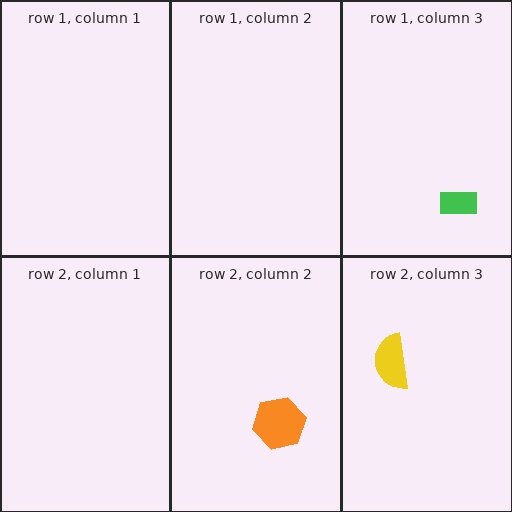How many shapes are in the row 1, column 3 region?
1.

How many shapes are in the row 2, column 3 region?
1.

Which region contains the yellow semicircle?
The row 2, column 3 region.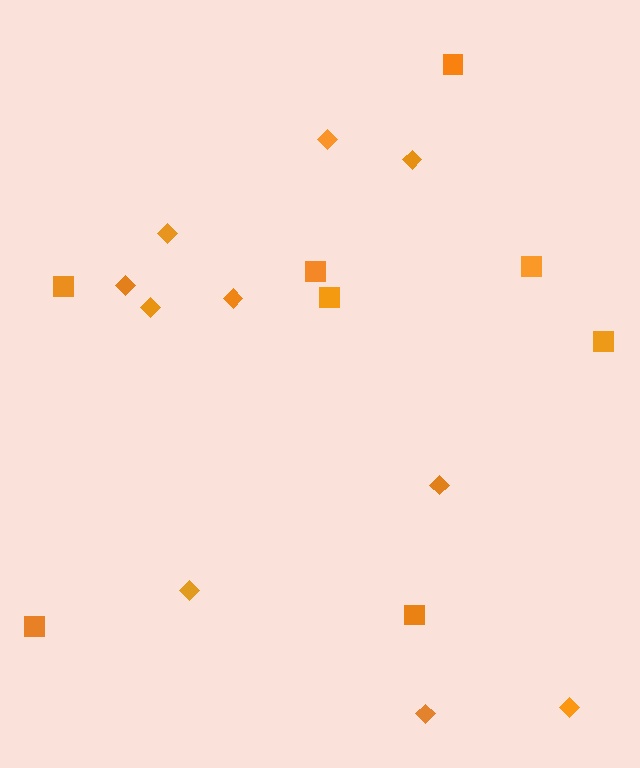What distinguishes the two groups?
There are 2 groups: one group of diamonds (10) and one group of squares (8).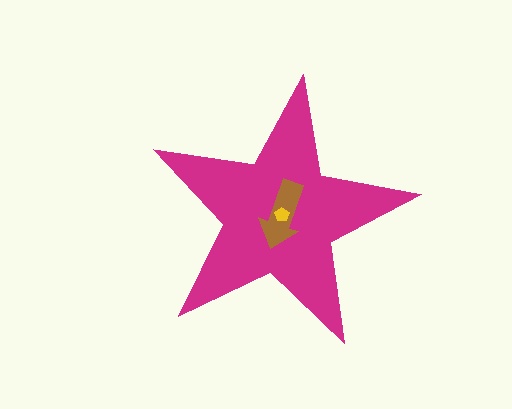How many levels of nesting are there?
3.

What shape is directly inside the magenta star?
The brown arrow.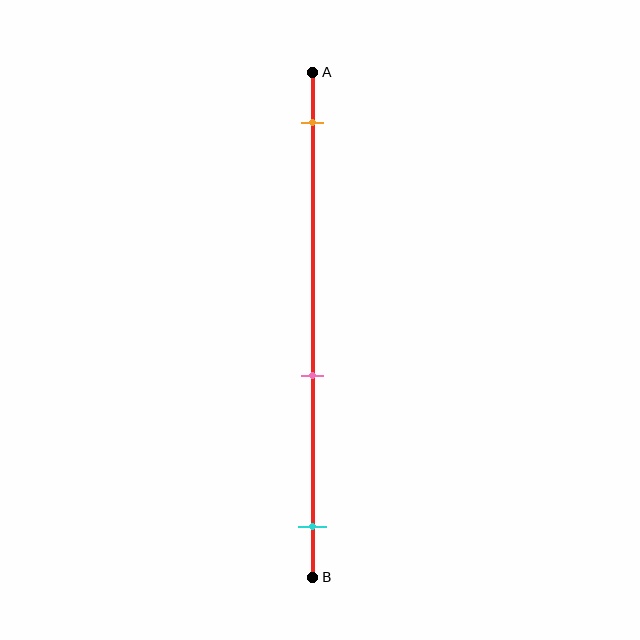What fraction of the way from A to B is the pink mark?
The pink mark is approximately 60% (0.6) of the way from A to B.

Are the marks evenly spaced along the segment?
No, the marks are not evenly spaced.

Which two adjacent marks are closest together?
The pink and cyan marks are the closest adjacent pair.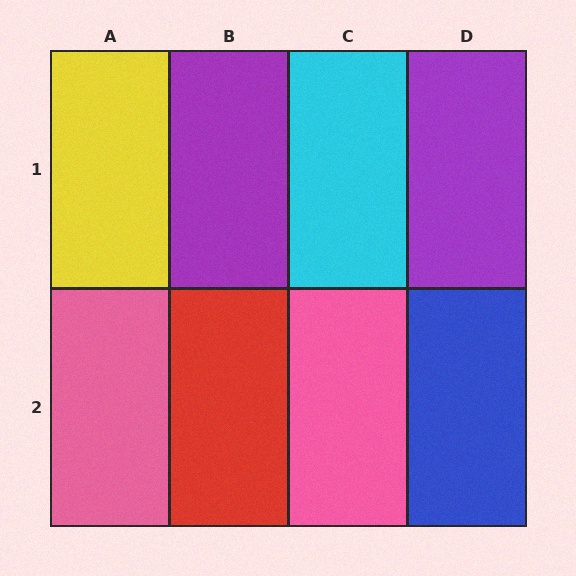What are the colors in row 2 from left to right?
Pink, red, pink, blue.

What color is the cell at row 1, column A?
Yellow.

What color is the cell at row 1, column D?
Purple.